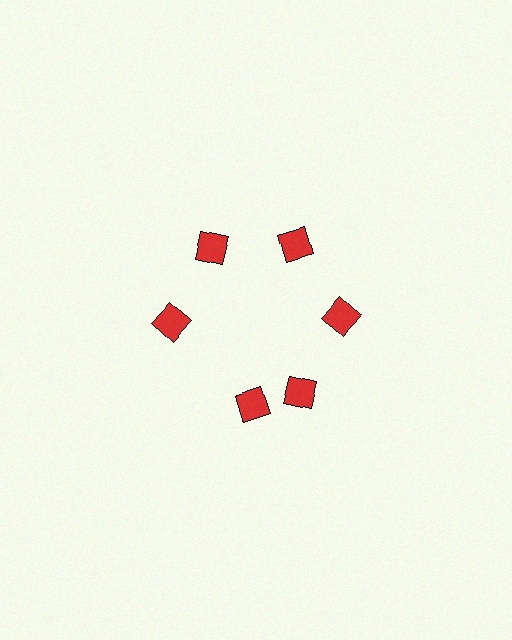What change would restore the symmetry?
The symmetry would be restored by rotating it back into even spacing with its neighbors so that all 6 diamonds sit at equal angles and equal distance from the center.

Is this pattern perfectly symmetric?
No. The 6 red diamonds are arranged in a ring, but one element near the 7 o'clock position is rotated out of alignment along the ring, breaking the 6-fold rotational symmetry.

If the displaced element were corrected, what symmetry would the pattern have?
It would have 6-fold rotational symmetry — the pattern would map onto itself every 60 degrees.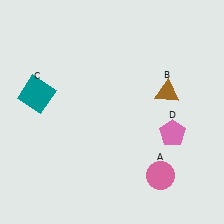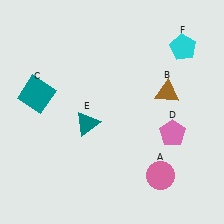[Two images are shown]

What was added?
A teal triangle (E), a cyan pentagon (F) were added in Image 2.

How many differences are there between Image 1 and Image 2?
There are 2 differences between the two images.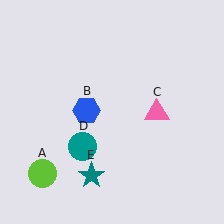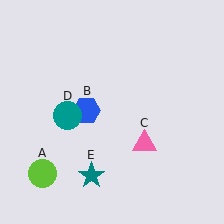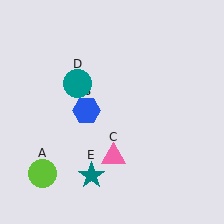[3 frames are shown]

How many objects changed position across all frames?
2 objects changed position: pink triangle (object C), teal circle (object D).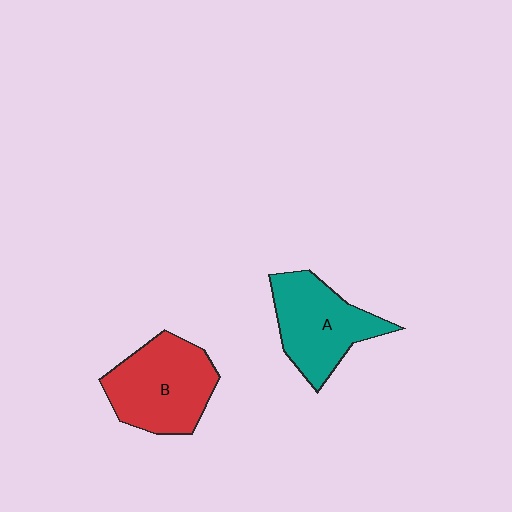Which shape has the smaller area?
Shape A (teal).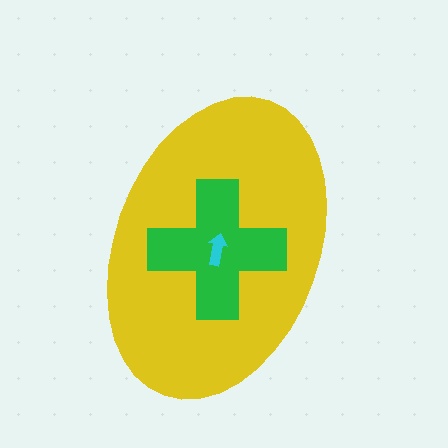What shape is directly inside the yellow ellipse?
The green cross.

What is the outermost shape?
The yellow ellipse.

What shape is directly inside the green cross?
The cyan arrow.